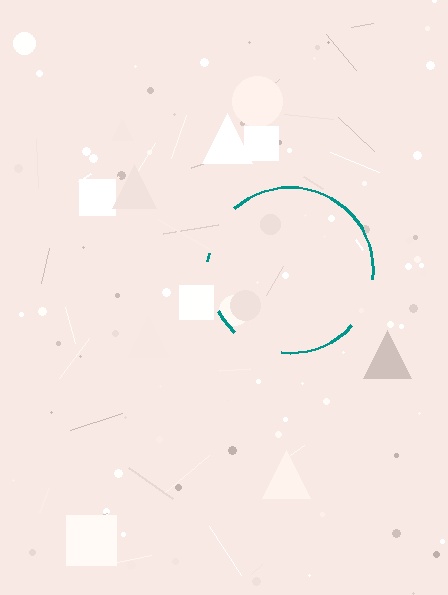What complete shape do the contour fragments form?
The contour fragments form a circle.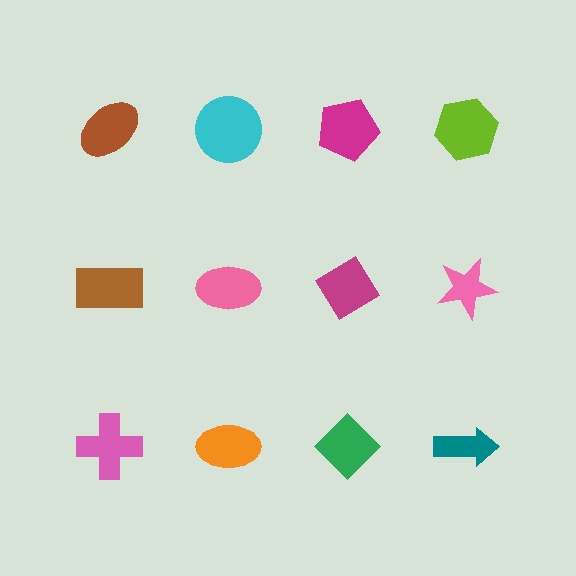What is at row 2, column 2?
A pink ellipse.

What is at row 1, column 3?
A magenta pentagon.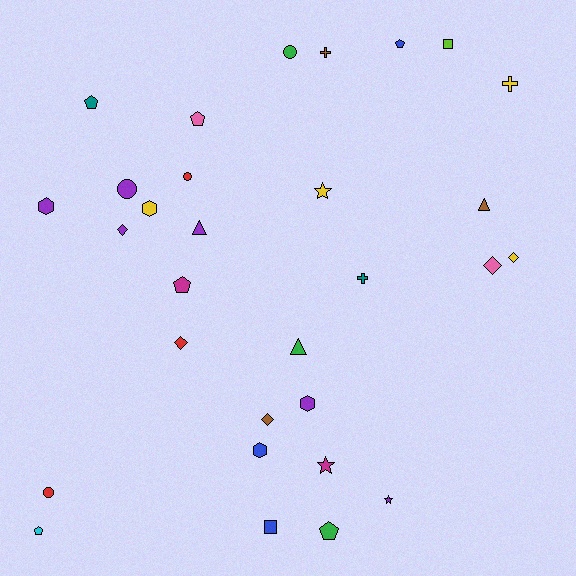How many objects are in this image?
There are 30 objects.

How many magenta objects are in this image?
There are 2 magenta objects.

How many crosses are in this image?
There are 3 crosses.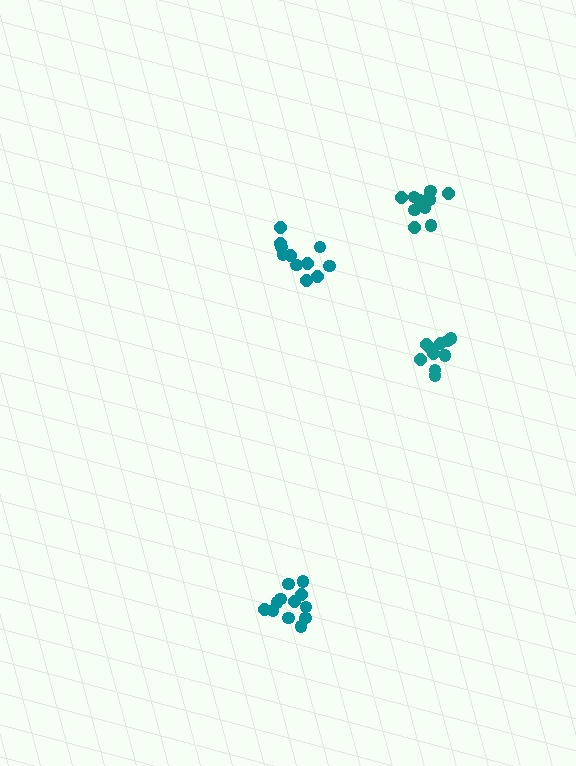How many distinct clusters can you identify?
There are 4 distinct clusters.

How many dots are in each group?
Group 1: 10 dots, Group 2: 11 dots, Group 3: 11 dots, Group 4: 12 dots (44 total).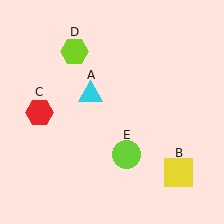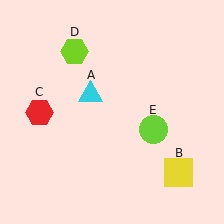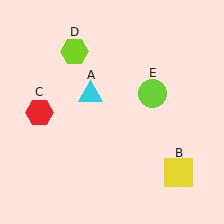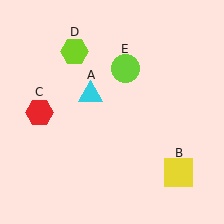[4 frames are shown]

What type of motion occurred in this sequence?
The lime circle (object E) rotated counterclockwise around the center of the scene.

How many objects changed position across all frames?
1 object changed position: lime circle (object E).